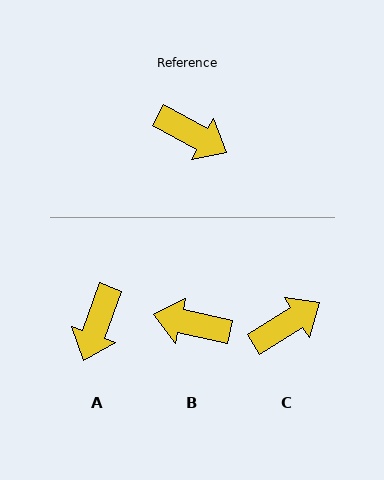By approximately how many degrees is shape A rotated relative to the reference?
Approximately 82 degrees clockwise.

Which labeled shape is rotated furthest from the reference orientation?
B, about 165 degrees away.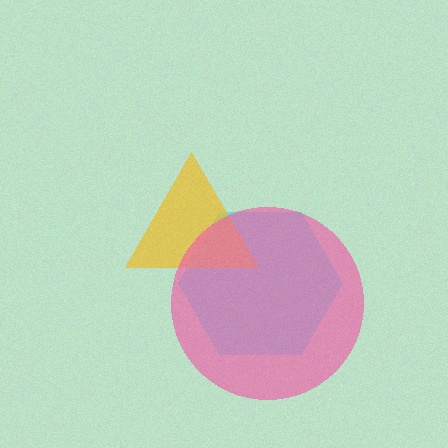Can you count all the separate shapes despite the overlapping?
Yes, there are 3 separate shapes.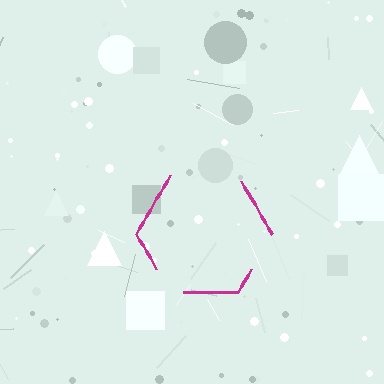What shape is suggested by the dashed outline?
The dashed outline suggests a hexagon.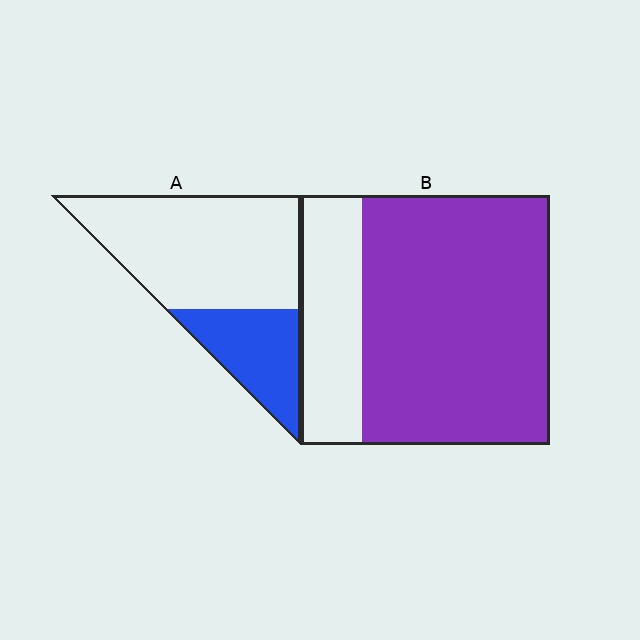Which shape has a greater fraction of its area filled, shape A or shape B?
Shape B.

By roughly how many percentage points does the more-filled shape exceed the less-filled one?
By roughly 45 percentage points (B over A).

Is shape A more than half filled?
No.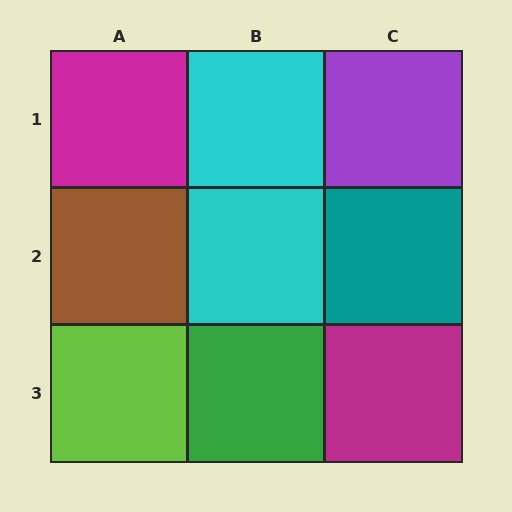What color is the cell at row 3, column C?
Magenta.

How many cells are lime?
1 cell is lime.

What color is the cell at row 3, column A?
Lime.